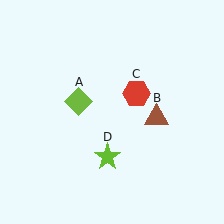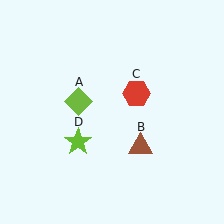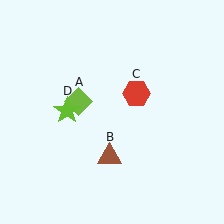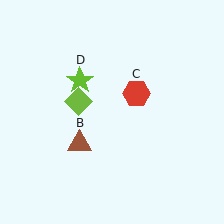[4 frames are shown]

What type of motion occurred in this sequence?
The brown triangle (object B), lime star (object D) rotated clockwise around the center of the scene.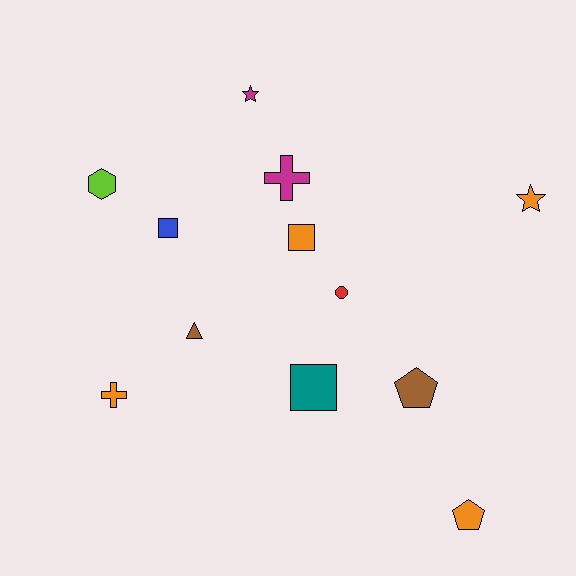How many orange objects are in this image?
There are 4 orange objects.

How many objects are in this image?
There are 12 objects.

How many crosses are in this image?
There are 2 crosses.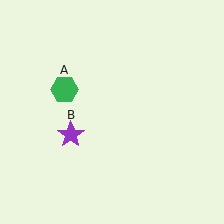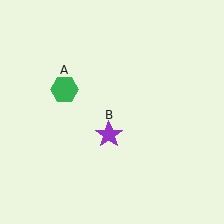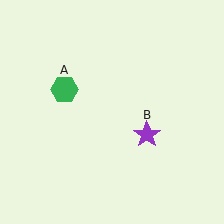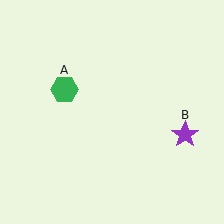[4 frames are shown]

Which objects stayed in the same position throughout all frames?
Green hexagon (object A) remained stationary.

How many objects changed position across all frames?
1 object changed position: purple star (object B).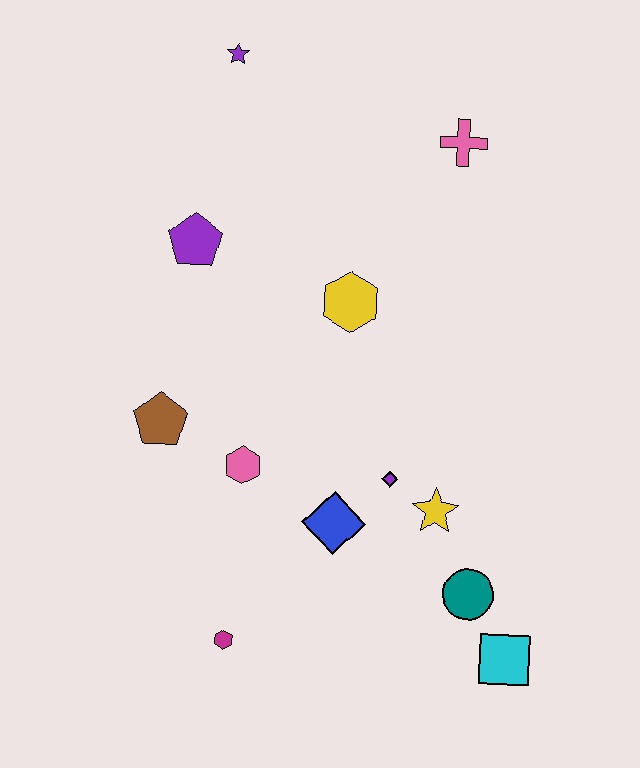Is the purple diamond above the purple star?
No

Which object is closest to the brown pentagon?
The pink hexagon is closest to the brown pentagon.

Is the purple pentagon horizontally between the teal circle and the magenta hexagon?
No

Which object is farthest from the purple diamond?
The purple star is farthest from the purple diamond.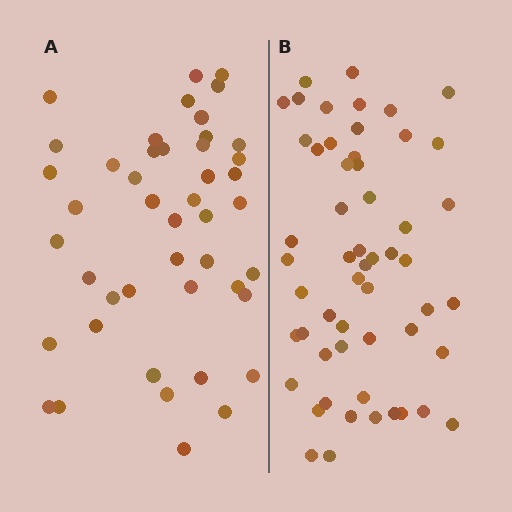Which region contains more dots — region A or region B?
Region B (the right region) has more dots.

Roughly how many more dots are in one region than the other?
Region B has roughly 10 or so more dots than region A.